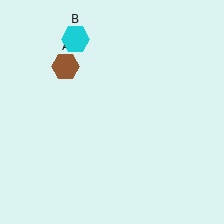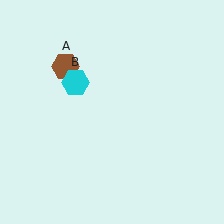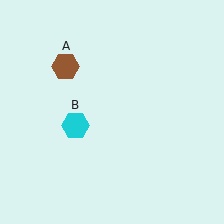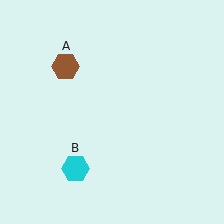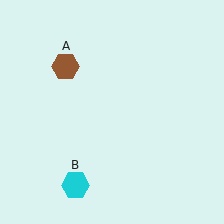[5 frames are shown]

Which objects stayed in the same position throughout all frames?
Brown hexagon (object A) remained stationary.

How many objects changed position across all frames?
1 object changed position: cyan hexagon (object B).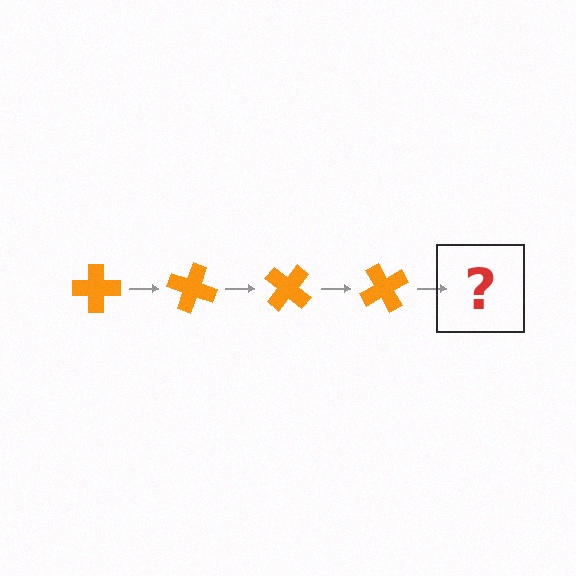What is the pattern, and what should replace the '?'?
The pattern is that the cross rotates 20 degrees each step. The '?' should be an orange cross rotated 80 degrees.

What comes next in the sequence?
The next element should be an orange cross rotated 80 degrees.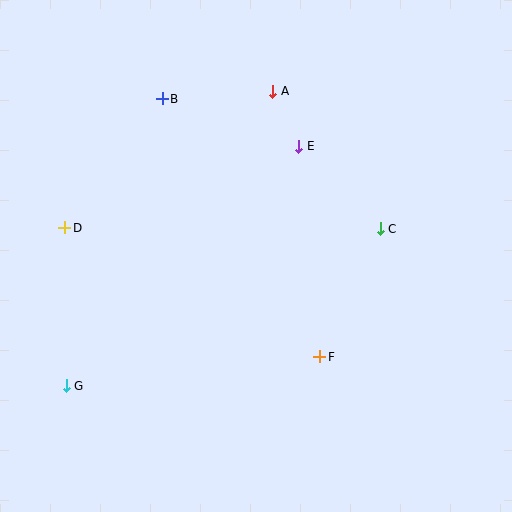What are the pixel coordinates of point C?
Point C is at (380, 229).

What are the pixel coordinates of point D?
Point D is at (65, 228).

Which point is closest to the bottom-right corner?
Point F is closest to the bottom-right corner.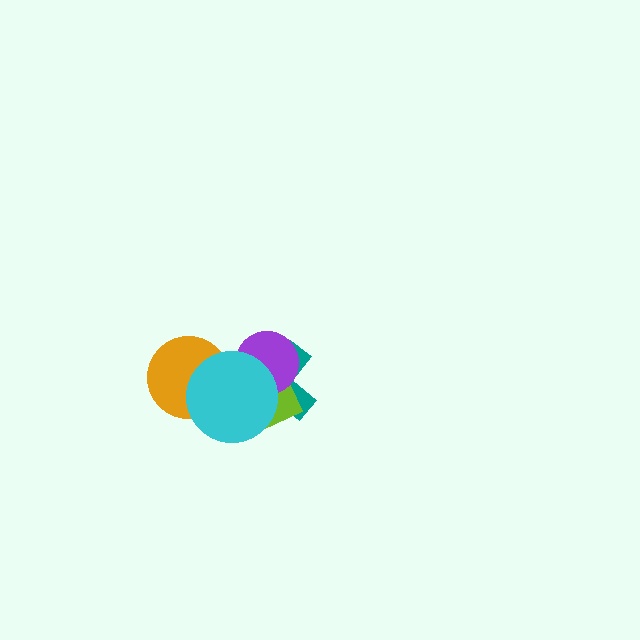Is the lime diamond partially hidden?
Yes, it is partially covered by another shape.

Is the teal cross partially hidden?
Yes, it is partially covered by another shape.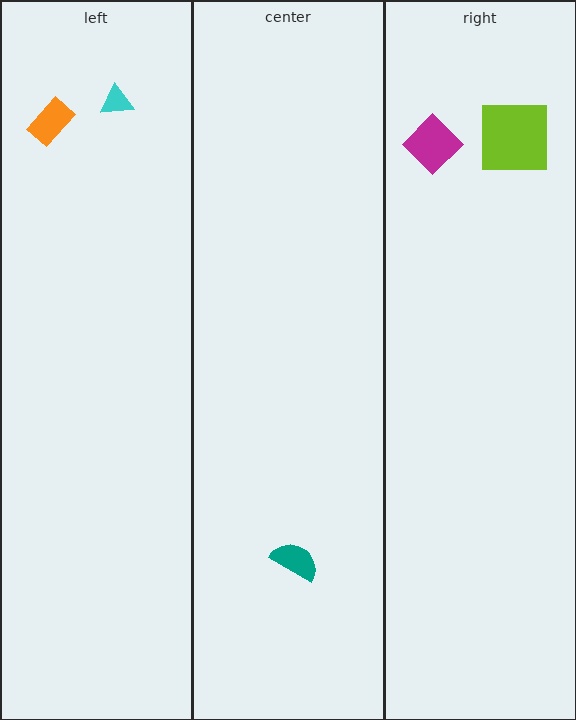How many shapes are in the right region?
2.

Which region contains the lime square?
The right region.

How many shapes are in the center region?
1.